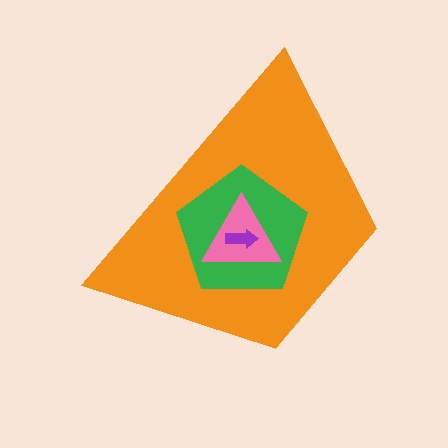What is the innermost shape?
The purple arrow.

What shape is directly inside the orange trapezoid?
The green pentagon.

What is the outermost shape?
The orange trapezoid.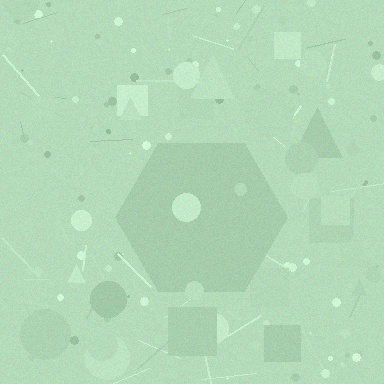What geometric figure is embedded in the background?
A hexagon is embedded in the background.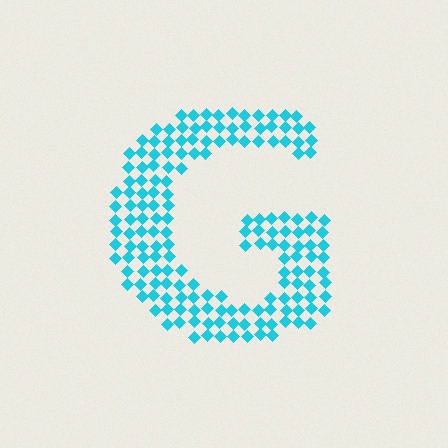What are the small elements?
The small elements are diamonds.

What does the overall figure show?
The overall figure shows the letter G.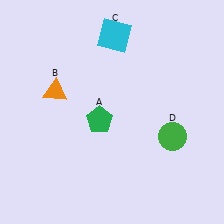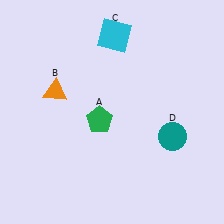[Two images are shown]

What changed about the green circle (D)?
In Image 1, D is green. In Image 2, it changed to teal.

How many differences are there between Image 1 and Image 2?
There is 1 difference between the two images.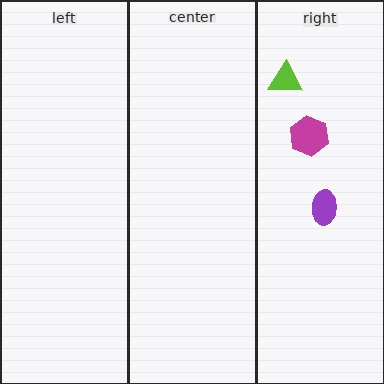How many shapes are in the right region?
3.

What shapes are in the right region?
The purple ellipse, the lime triangle, the magenta hexagon.